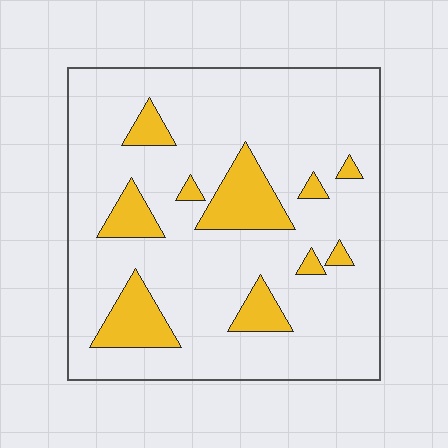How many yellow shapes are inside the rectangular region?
10.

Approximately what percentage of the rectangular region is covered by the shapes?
Approximately 15%.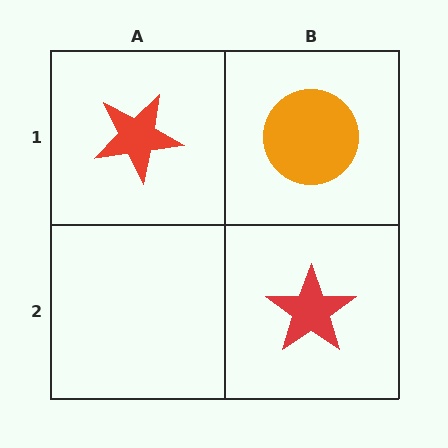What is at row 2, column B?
A red star.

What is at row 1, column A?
A red star.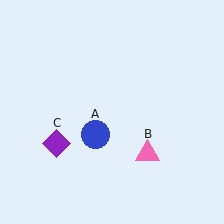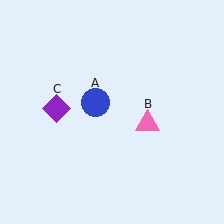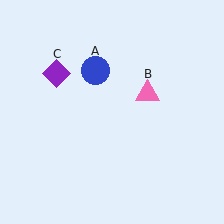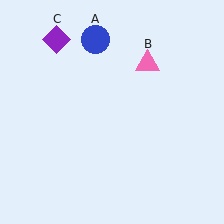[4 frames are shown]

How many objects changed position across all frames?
3 objects changed position: blue circle (object A), pink triangle (object B), purple diamond (object C).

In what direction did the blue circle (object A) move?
The blue circle (object A) moved up.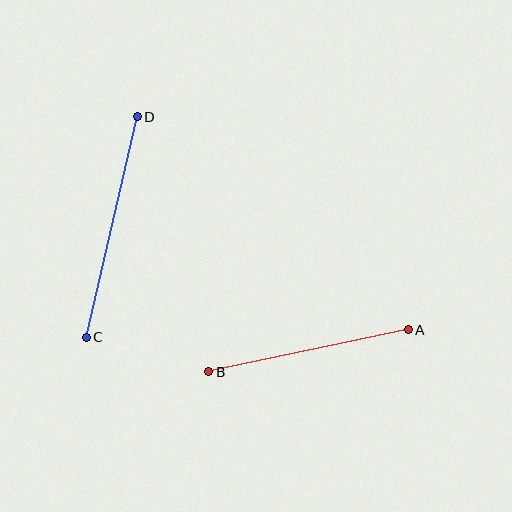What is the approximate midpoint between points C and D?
The midpoint is at approximately (112, 227) pixels.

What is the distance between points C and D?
The distance is approximately 226 pixels.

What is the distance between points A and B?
The distance is approximately 204 pixels.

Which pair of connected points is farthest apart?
Points C and D are farthest apart.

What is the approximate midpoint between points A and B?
The midpoint is at approximately (309, 351) pixels.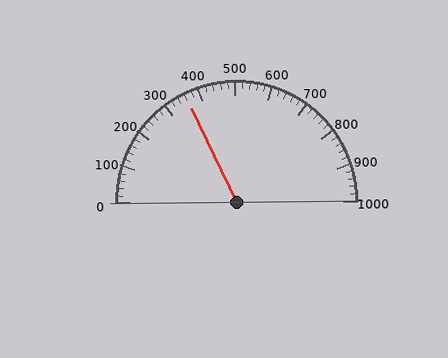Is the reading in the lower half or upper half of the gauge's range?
The reading is in the lower half of the range (0 to 1000).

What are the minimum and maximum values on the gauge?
The gauge ranges from 0 to 1000.